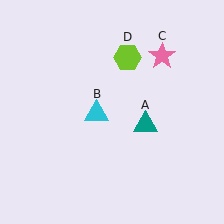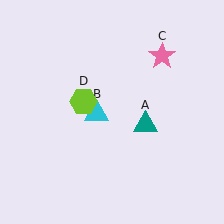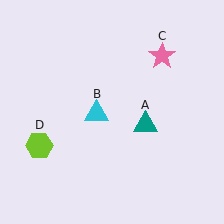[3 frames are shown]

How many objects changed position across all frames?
1 object changed position: lime hexagon (object D).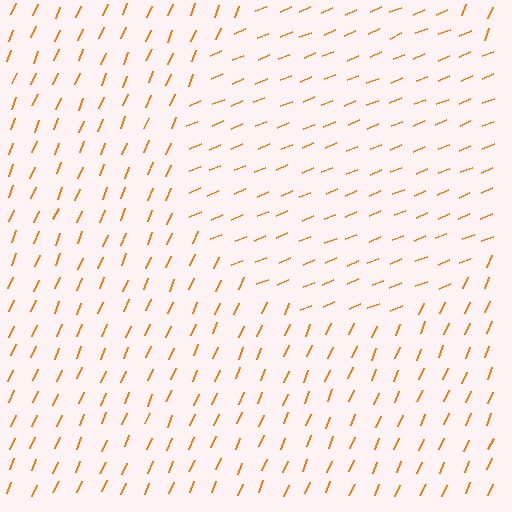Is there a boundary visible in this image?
Yes, there is a texture boundary formed by a change in line orientation.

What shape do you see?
I see a circle.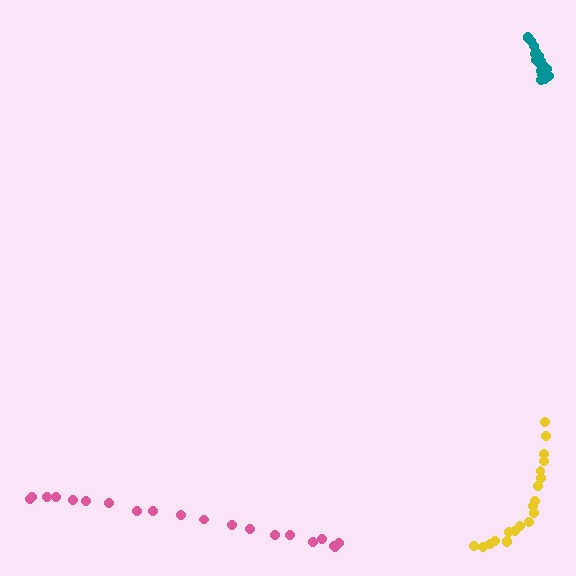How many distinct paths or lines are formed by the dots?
There are 3 distinct paths.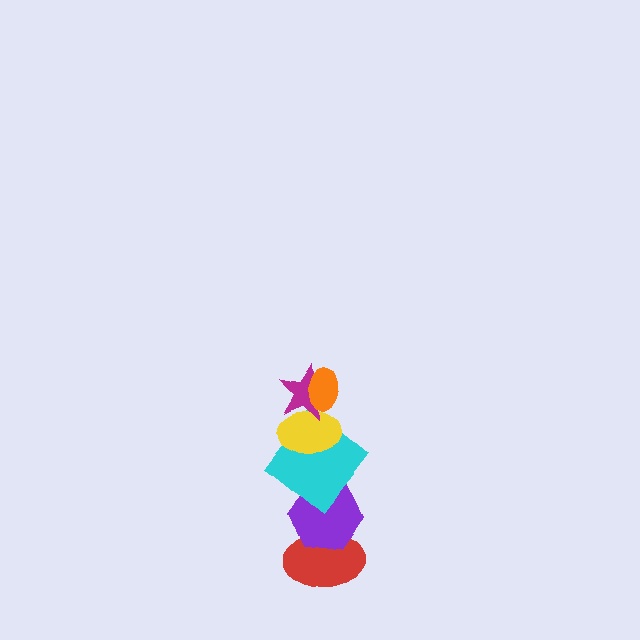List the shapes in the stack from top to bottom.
From top to bottom: the orange ellipse, the magenta star, the yellow ellipse, the cyan diamond, the purple hexagon, the red ellipse.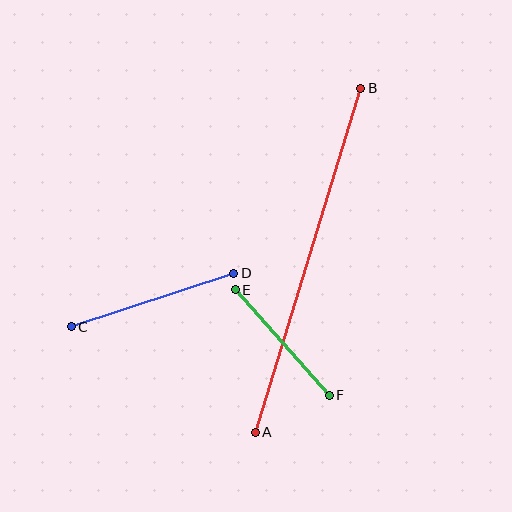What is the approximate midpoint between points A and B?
The midpoint is at approximately (308, 260) pixels.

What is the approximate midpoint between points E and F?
The midpoint is at approximately (282, 343) pixels.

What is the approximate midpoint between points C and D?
The midpoint is at approximately (153, 300) pixels.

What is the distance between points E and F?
The distance is approximately 141 pixels.